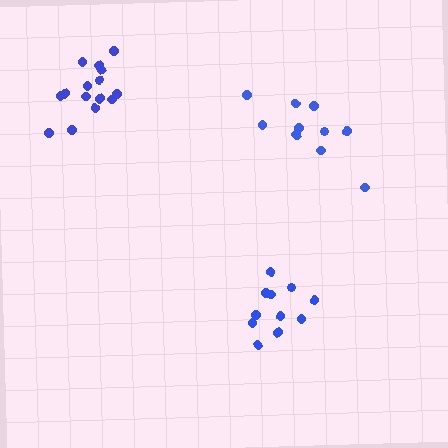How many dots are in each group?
Group 1: 11 dots, Group 2: 15 dots, Group 3: 10 dots (36 total).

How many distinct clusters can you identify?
There are 3 distinct clusters.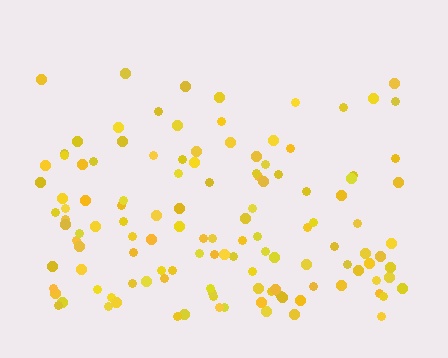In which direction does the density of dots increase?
From top to bottom, with the bottom side densest.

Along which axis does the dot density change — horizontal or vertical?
Vertical.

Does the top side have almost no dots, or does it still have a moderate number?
Still a moderate number, just noticeably fewer than the bottom.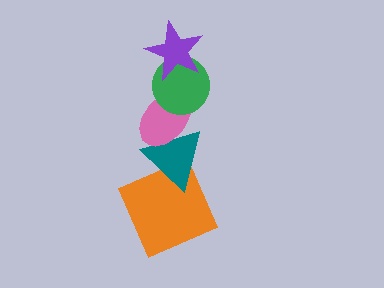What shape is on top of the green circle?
The purple star is on top of the green circle.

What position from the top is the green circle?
The green circle is 2nd from the top.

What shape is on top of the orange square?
The teal triangle is on top of the orange square.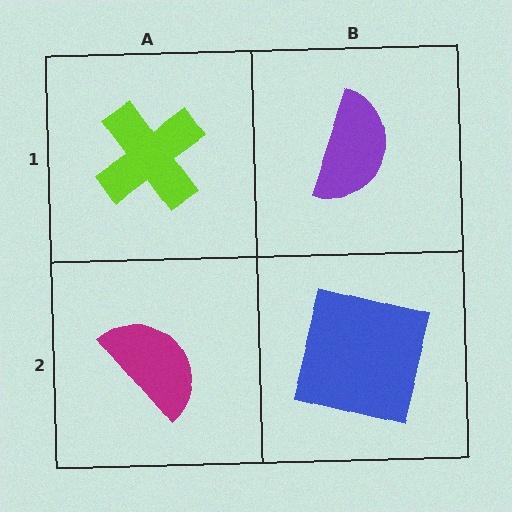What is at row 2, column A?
A magenta semicircle.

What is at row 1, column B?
A purple semicircle.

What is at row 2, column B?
A blue square.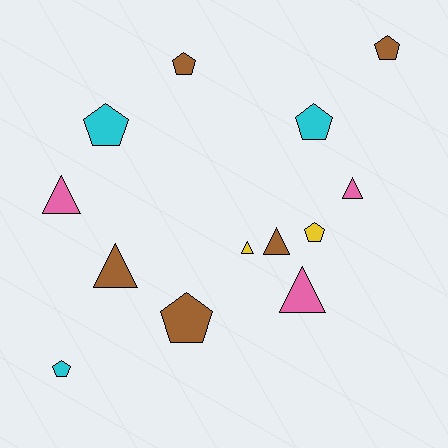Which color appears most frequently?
Brown, with 5 objects.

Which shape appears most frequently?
Pentagon, with 7 objects.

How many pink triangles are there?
There are 3 pink triangles.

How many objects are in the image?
There are 13 objects.